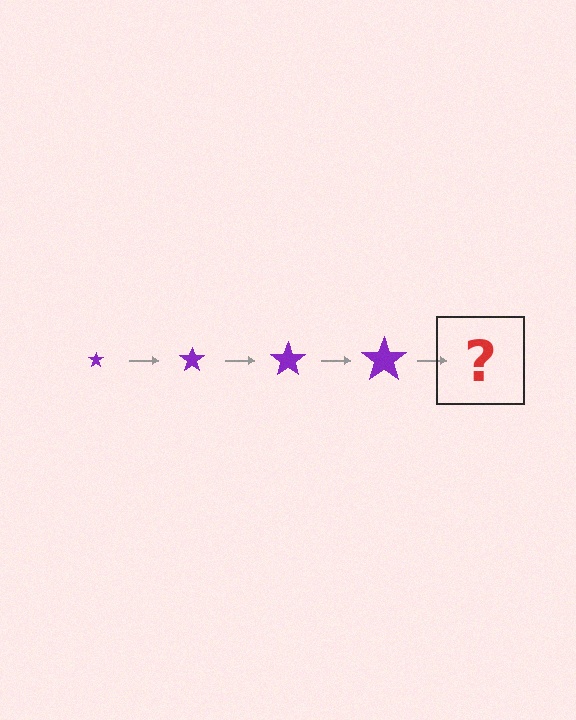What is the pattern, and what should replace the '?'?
The pattern is that the star gets progressively larger each step. The '?' should be a purple star, larger than the previous one.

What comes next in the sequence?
The next element should be a purple star, larger than the previous one.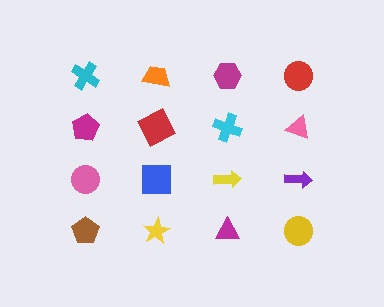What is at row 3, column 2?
A blue square.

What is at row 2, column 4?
A pink triangle.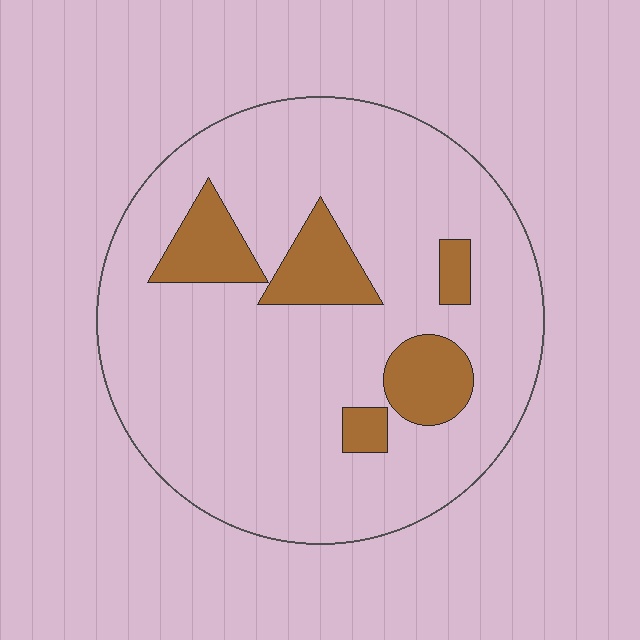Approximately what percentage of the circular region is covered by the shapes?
Approximately 15%.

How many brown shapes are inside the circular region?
5.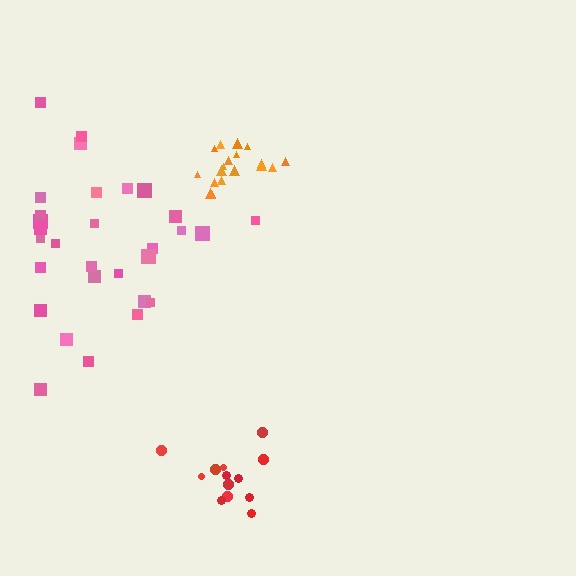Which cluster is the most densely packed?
Orange.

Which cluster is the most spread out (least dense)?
Pink.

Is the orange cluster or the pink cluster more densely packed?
Orange.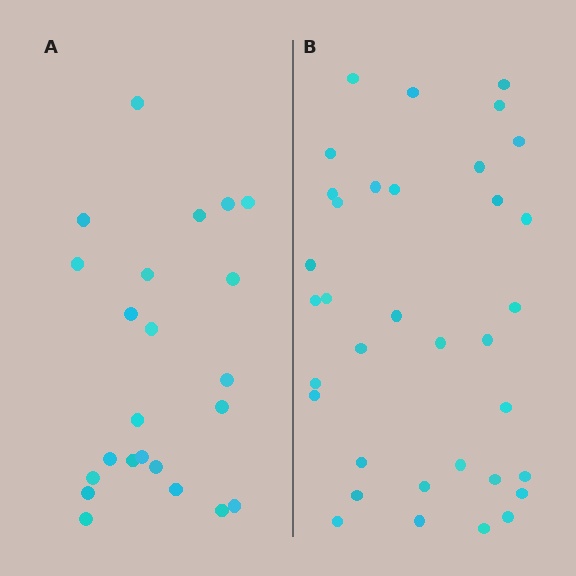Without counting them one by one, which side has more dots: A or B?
Region B (the right region) has more dots.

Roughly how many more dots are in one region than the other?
Region B has roughly 12 or so more dots than region A.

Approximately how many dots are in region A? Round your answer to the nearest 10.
About 20 dots. (The exact count is 23, which rounds to 20.)